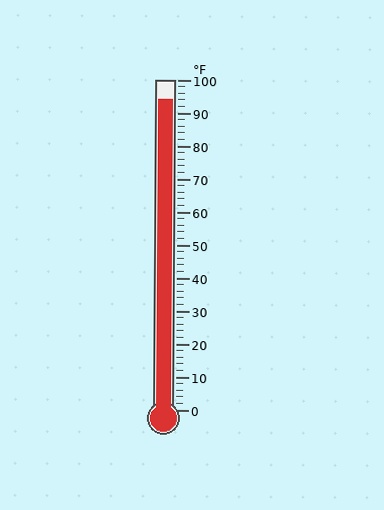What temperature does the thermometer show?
The thermometer shows approximately 94°F.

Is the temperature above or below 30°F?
The temperature is above 30°F.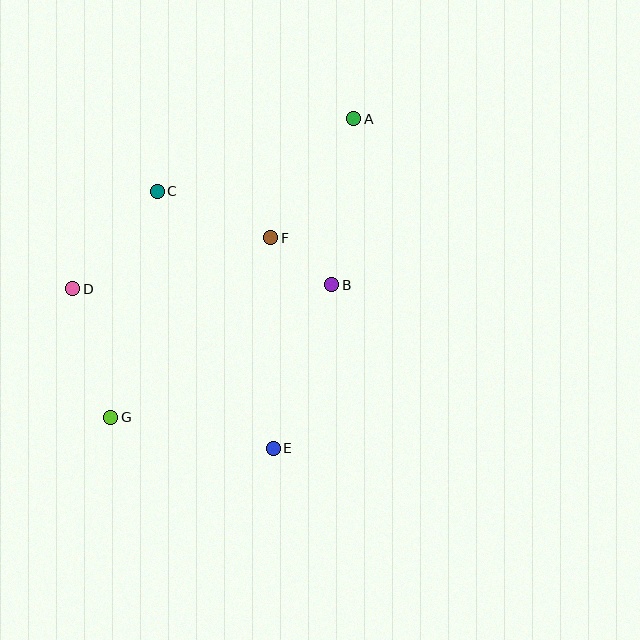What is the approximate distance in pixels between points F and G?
The distance between F and G is approximately 240 pixels.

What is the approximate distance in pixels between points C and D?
The distance between C and D is approximately 129 pixels.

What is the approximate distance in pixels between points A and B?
The distance between A and B is approximately 168 pixels.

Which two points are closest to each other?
Points B and F are closest to each other.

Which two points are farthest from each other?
Points A and G are farthest from each other.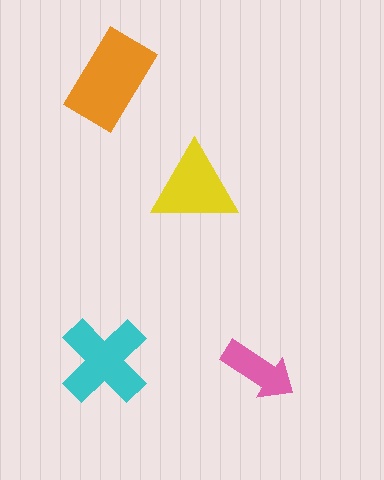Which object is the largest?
The orange rectangle.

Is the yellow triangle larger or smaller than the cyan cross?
Smaller.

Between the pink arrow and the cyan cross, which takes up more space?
The cyan cross.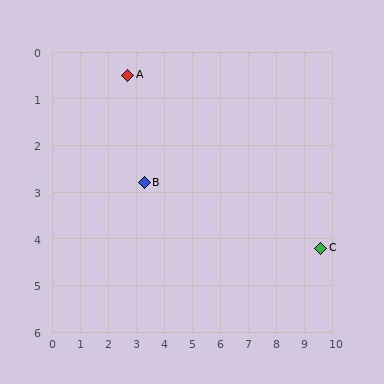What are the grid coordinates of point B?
Point B is at approximately (3.3, 2.8).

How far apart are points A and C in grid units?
Points A and C are about 7.8 grid units apart.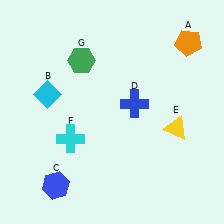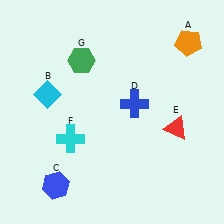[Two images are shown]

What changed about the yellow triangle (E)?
In Image 1, E is yellow. In Image 2, it changed to red.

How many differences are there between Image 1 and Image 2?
There is 1 difference between the two images.